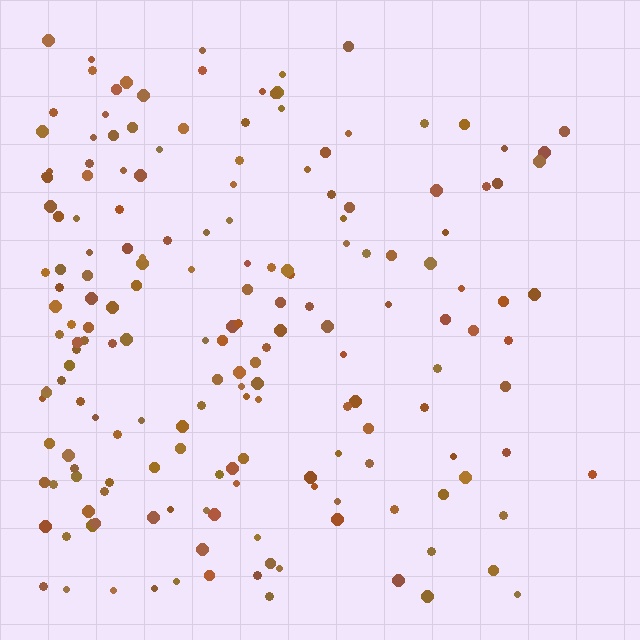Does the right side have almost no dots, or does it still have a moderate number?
Still a moderate number, just noticeably fewer than the left.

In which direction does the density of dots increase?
From right to left, with the left side densest.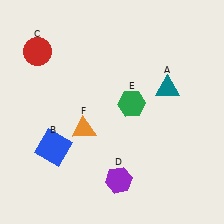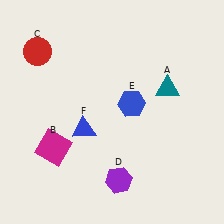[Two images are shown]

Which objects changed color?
B changed from blue to magenta. E changed from green to blue. F changed from orange to blue.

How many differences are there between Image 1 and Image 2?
There are 3 differences between the two images.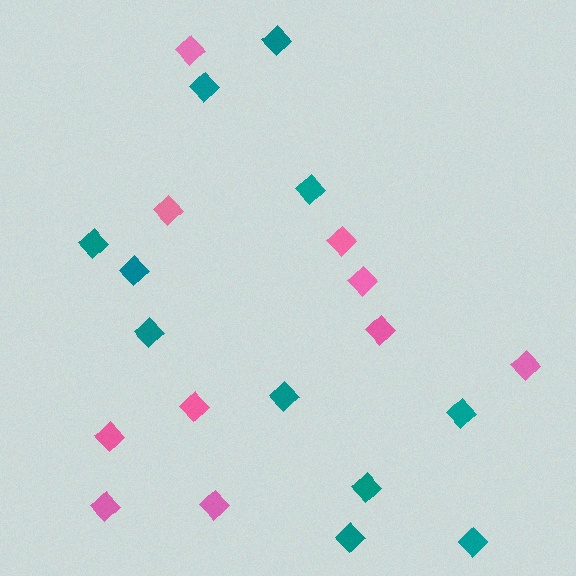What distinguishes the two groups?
There are 2 groups: one group of teal diamonds (11) and one group of pink diamonds (10).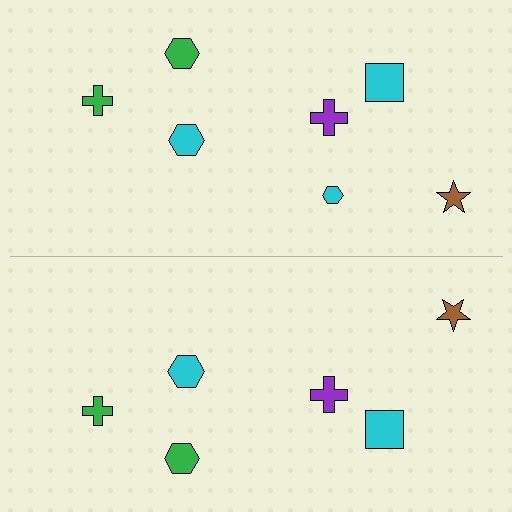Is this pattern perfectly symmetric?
No, the pattern is not perfectly symmetric. A cyan hexagon is missing from the bottom side.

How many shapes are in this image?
There are 13 shapes in this image.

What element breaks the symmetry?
A cyan hexagon is missing from the bottom side.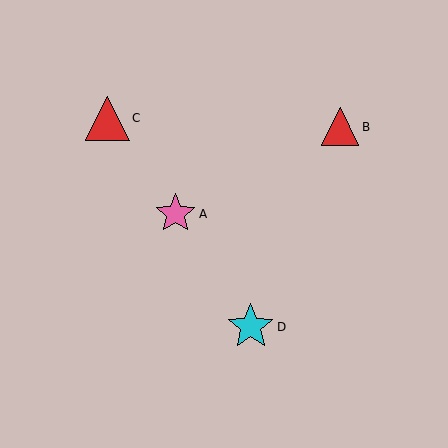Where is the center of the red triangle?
The center of the red triangle is at (107, 118).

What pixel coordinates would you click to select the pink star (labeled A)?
Click at (176, 214) to select the pink star A.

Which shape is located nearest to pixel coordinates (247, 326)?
The cyan star (labeled D) at (251, 327) is nearest to that location.